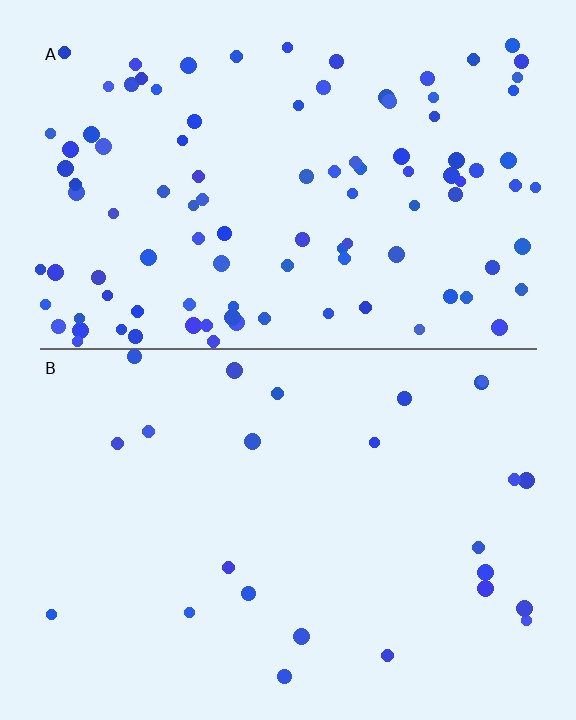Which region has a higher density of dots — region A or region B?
A (the top).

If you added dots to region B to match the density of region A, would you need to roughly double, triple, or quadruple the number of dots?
Approximately quadruple.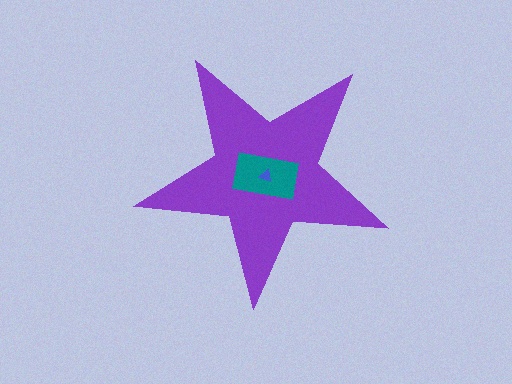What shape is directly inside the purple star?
The teal rectangle.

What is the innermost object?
The blue triangle.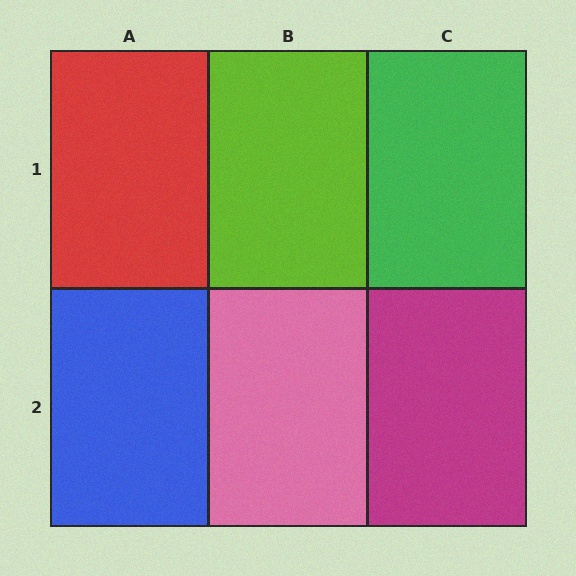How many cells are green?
1 cell is green.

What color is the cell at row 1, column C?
Green.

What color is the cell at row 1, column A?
Red.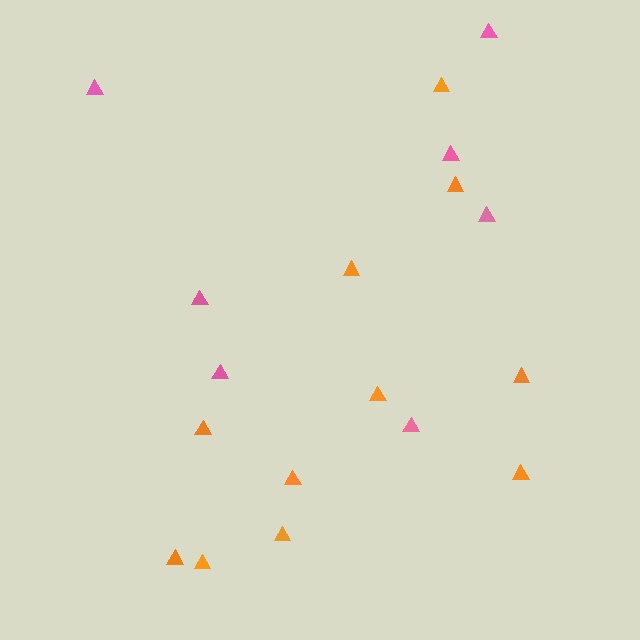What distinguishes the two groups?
There are 2 groups: one group of pink triangles (7) and one group of orange triangles (11).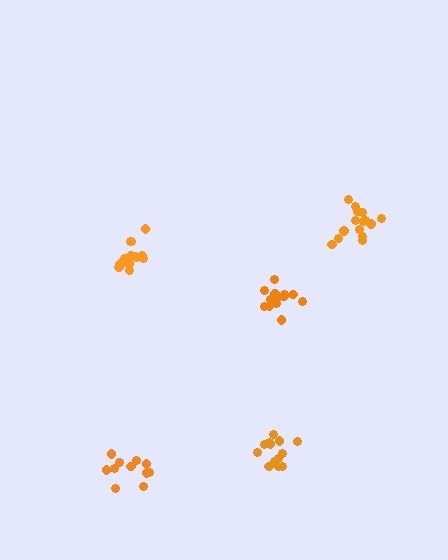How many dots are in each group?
Group 1: 15 dots, Group 2: 13 dots, Group 3: 15 dots, Group 4: 14 dots, Group 5: 11 dots (68 total).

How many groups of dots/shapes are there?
There are 5 groups.